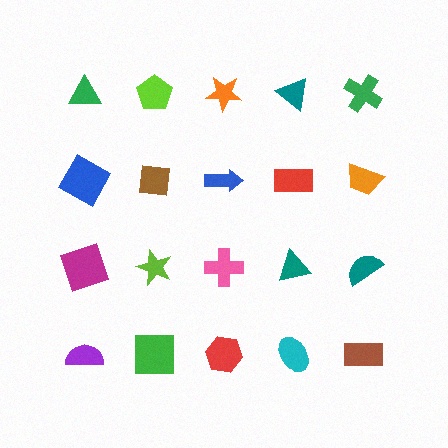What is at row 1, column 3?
An orange star.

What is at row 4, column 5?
A brown rectangle.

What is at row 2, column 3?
A blue arrow.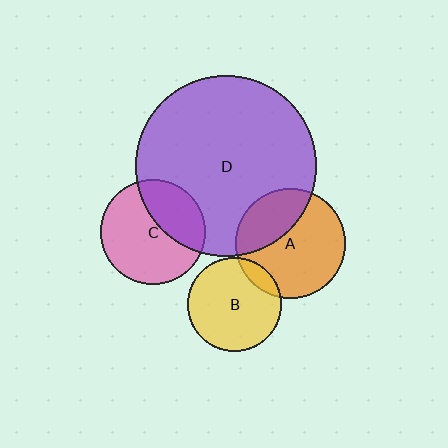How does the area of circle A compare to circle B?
Approximately 1.4 times.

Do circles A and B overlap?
Yes.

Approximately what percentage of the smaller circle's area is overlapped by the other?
Approximately 10%.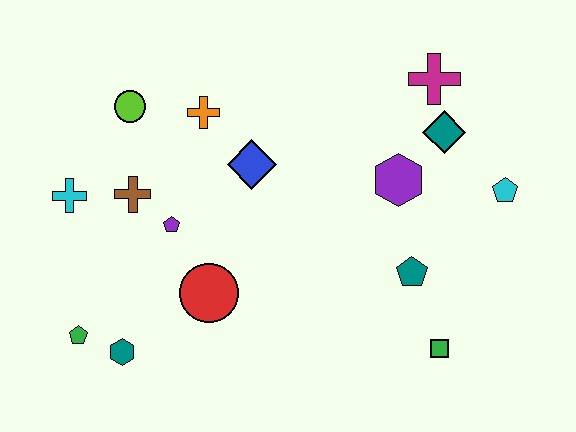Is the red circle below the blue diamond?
Yes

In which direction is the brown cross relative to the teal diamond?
The brown cross is to the left of the teal diamond.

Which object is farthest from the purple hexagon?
The green pentagon is farthest from the purple hexagon.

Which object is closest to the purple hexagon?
The teal diamond is closest to the purple hexagon.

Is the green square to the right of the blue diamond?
Yes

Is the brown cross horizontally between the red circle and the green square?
No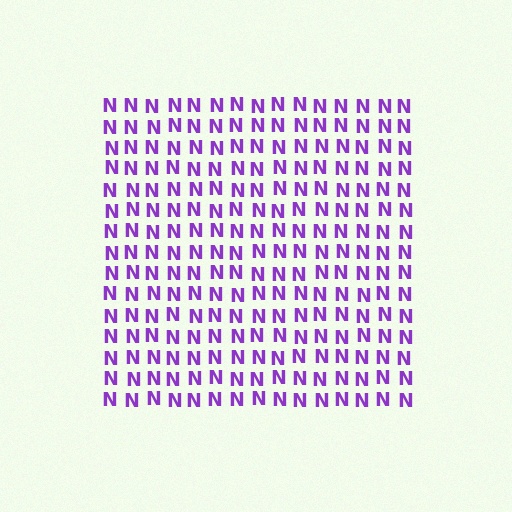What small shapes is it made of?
It is made of small letter N's.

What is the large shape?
The large shape is a square.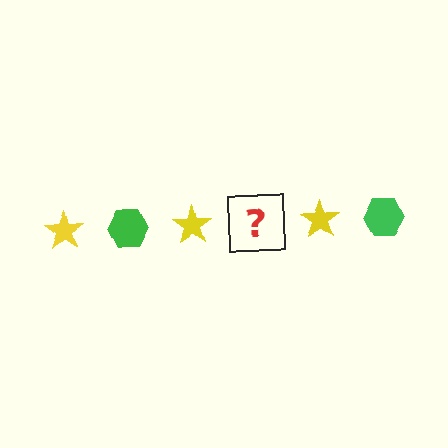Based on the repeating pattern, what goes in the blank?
The blank should be a green hexagon.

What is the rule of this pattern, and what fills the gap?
The rule is that the pattern alternates between yellow star and green hexagon. The gap should be filled with a green hexagon.